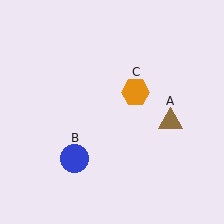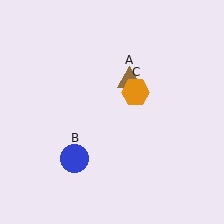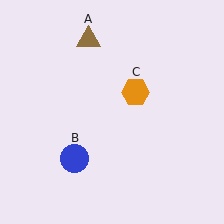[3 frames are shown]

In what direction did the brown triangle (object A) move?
The brown triangle (object A) moved up and to the left.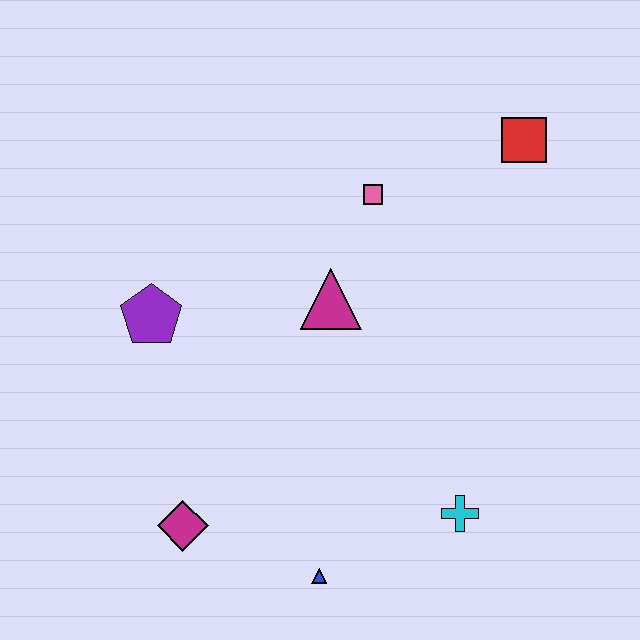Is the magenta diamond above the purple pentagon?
No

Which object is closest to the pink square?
The magenta triangle is closest to the pink square.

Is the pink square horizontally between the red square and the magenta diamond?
Yes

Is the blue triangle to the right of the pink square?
No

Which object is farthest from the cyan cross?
The red square is farthest from the cyan cross.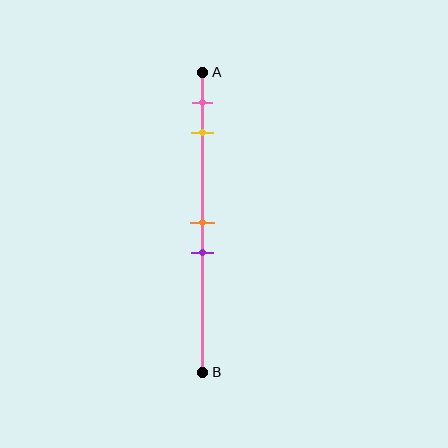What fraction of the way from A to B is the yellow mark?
The yellow mark is approximately 20% (0.2) of the way from A to B.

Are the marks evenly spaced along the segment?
No, the marks are not evenly spaced.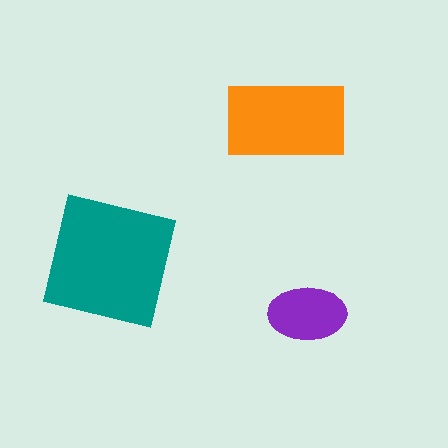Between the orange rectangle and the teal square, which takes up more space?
The teal square.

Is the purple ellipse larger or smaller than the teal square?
Smaller.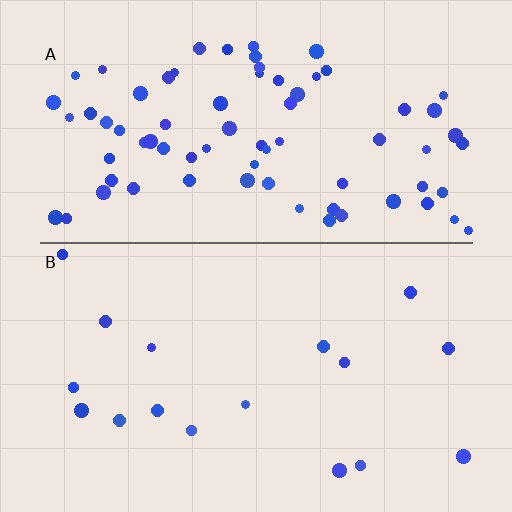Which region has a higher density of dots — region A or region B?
A (the top).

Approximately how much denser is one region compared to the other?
Approximately 4.3× — region A over region B.